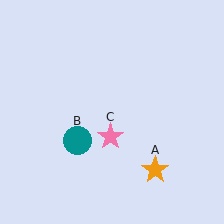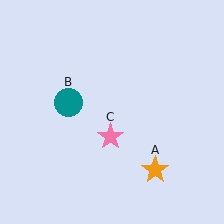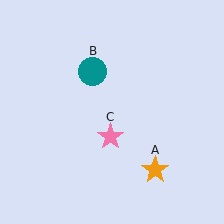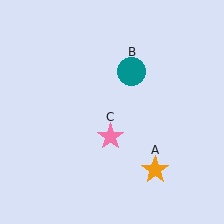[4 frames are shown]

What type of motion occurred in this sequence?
The teal circle (object B) rotated clockwise around the center of the scene.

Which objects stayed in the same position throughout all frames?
Orange star (object A) and pink star (object C) remained stationary.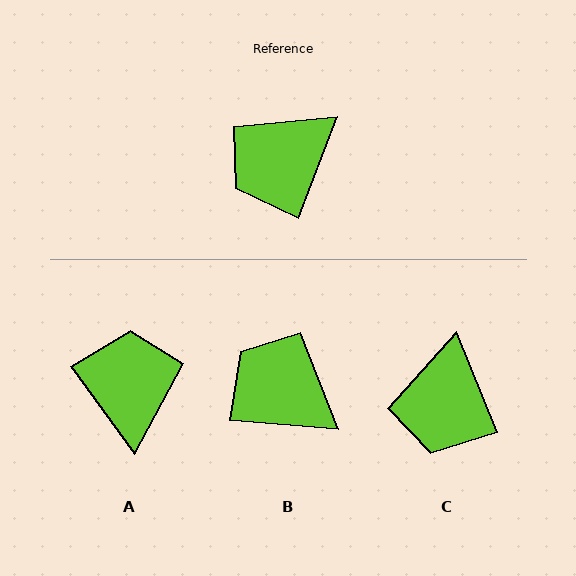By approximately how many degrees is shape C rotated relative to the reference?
Approximately 43 degrees counter-clockwise.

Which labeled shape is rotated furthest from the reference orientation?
A, about 124 degrees away.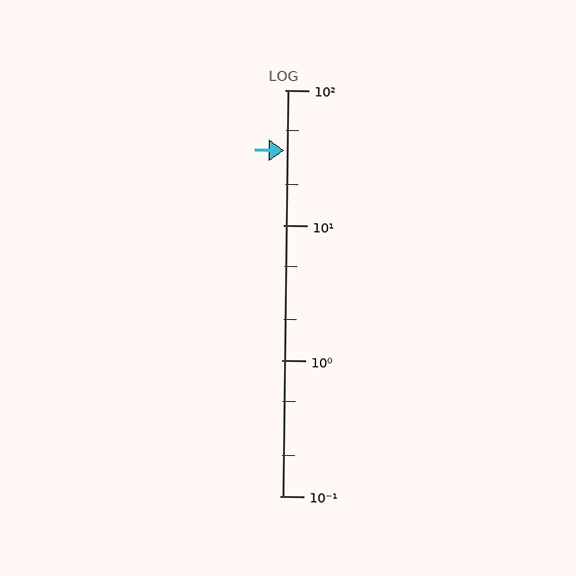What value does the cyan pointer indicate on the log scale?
The pointer indicates approximately 36.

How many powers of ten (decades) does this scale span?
The scale spans 3 decades, from 0.1 to 100.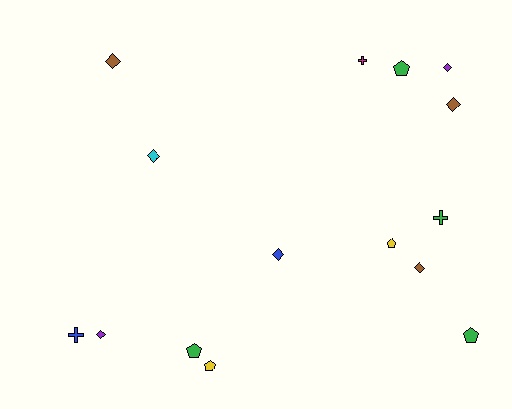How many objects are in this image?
There are 15 objects.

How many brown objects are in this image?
There are 3 brown objects.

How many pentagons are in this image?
There are 5 pentagons.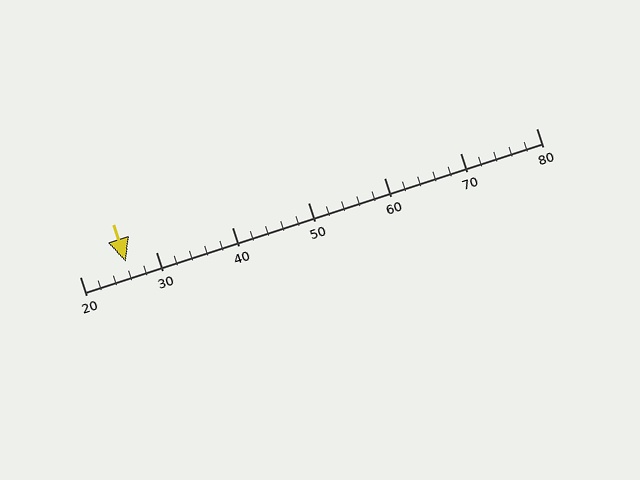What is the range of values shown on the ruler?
The ruler shows values from 20 to 80.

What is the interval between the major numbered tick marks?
The major tick marks are spaced 10 units apart.